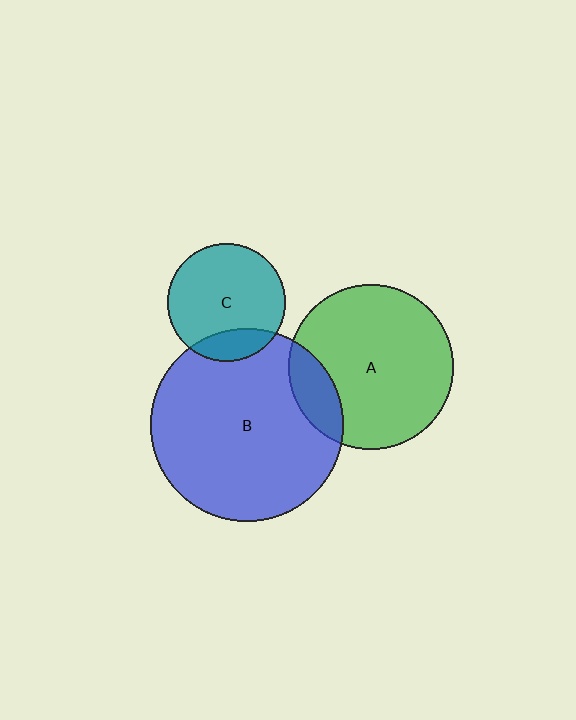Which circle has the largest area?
Circle B (blue).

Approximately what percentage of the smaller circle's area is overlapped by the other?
Approximately 15%.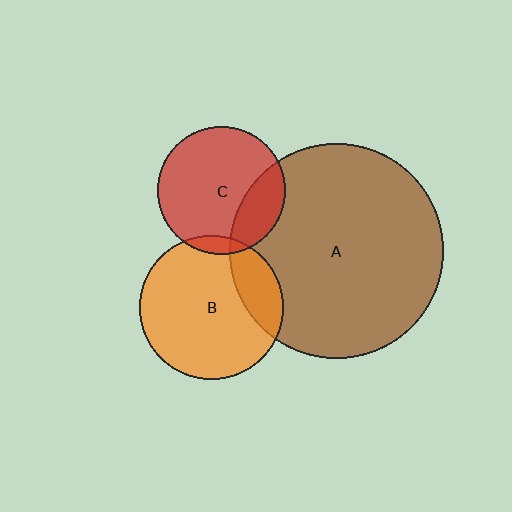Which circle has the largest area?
Circle A (brown).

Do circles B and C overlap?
Yes.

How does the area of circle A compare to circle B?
Approximately 2.2 times.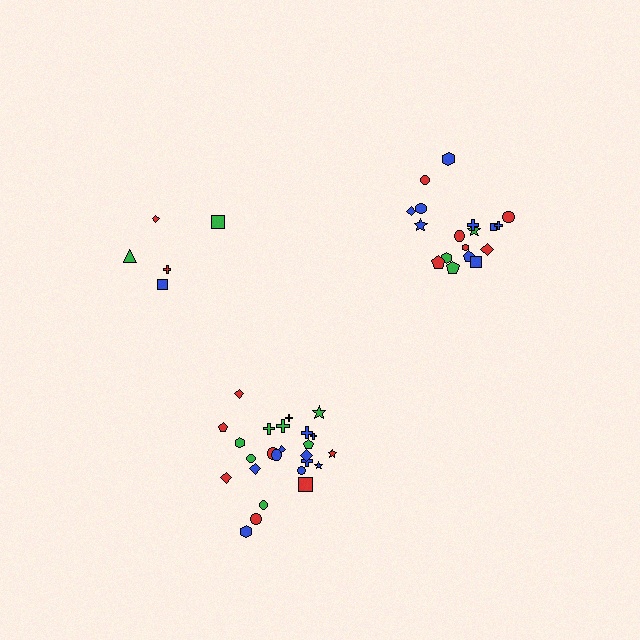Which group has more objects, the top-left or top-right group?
The top-right group.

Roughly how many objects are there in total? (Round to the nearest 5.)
Roughly 50 objects in total.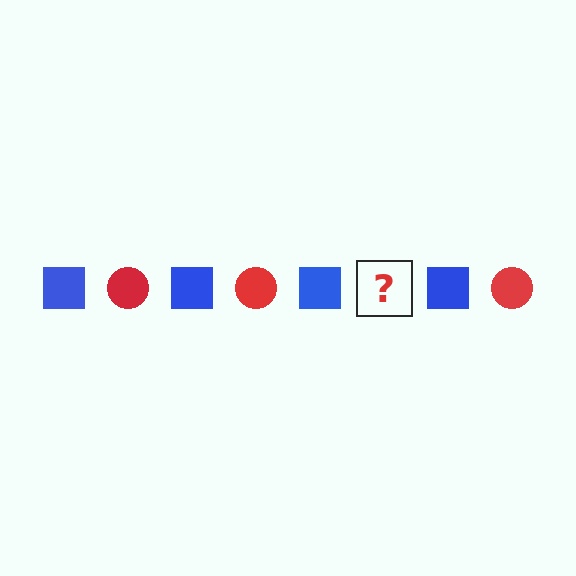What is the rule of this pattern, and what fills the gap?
The rule is that the pattern alternates between blue square and red circle. The gap should be filled with a red circle.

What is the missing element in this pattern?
The missing element is a red circle.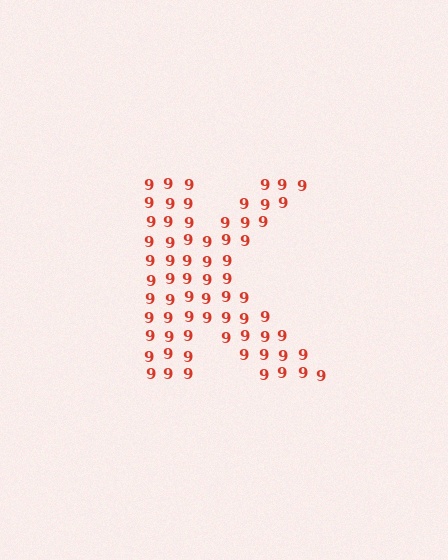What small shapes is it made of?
It is made of small digit 9's.